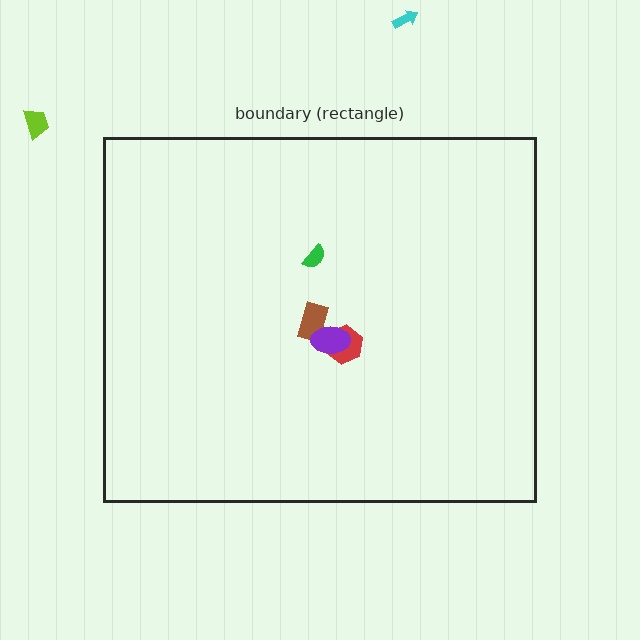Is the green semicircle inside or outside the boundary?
Inside.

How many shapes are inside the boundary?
4 inside, 2 outside.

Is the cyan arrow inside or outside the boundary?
Outside.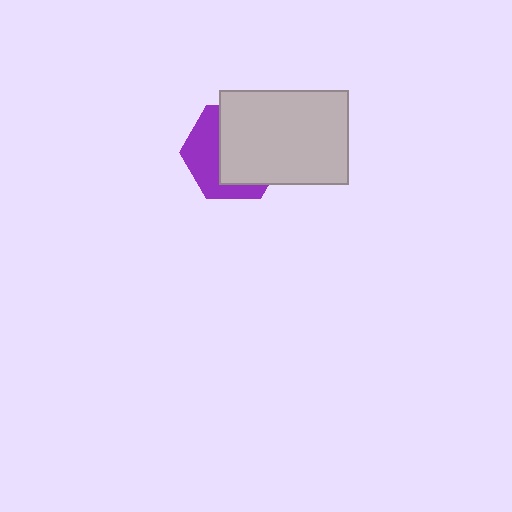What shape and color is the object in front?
The object in front is a light gray rectangle.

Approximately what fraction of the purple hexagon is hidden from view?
Roughly 59% of the purple hexagon is hidden behind the light gray rectangle.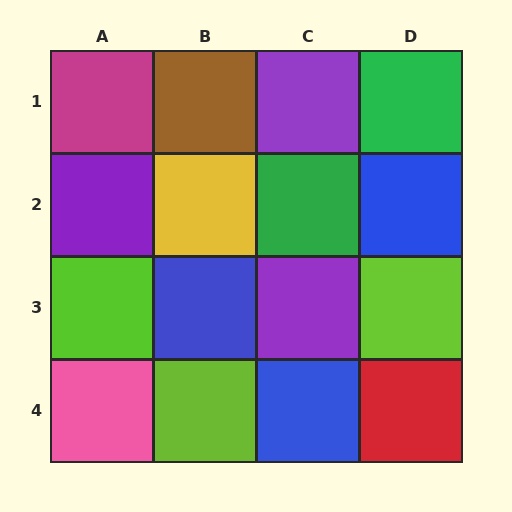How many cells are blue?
3 cells are blue.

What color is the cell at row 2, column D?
Blue.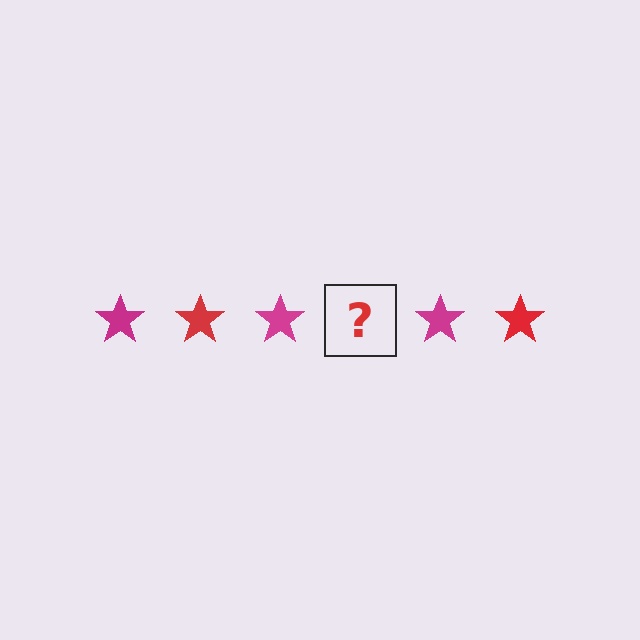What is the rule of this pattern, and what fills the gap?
The rule is that the pattern cycles through magenta, red stars. The gap should be filled with a red star.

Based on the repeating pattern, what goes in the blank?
The blank should be a red star.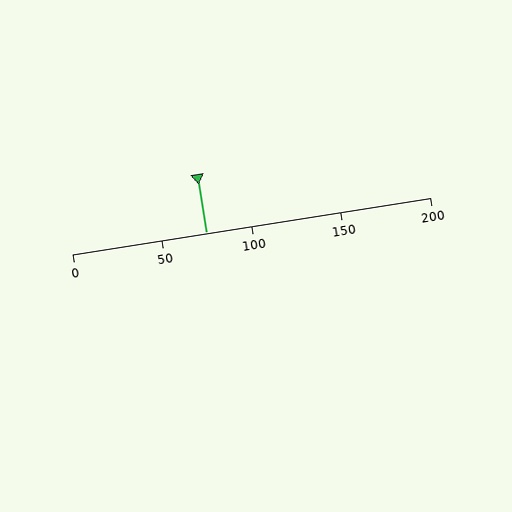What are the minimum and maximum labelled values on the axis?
The axis runs from 0 to 200.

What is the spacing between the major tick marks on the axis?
The major ticks are spaced 50 apart.